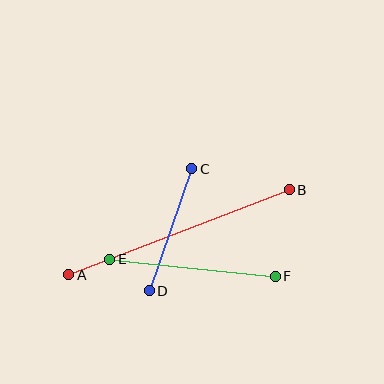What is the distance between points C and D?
The distance is approximately 129 pixels.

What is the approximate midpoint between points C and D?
The midpoint is at approximately (170, 230) pixels.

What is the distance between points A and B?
The distance is approximately 236 pixels.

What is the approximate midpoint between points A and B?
The midpoint is at approximately (179, 232) pixels.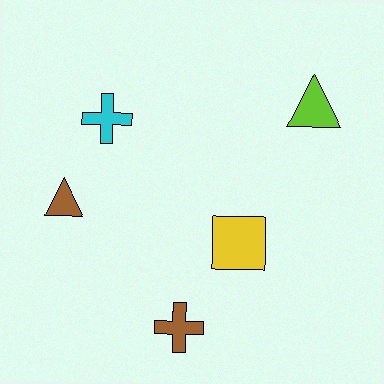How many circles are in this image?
There are no circles.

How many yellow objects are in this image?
There is 1 yellow object.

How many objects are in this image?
There are 5 objects.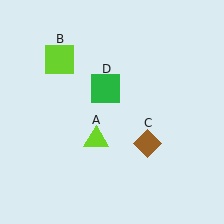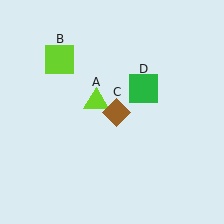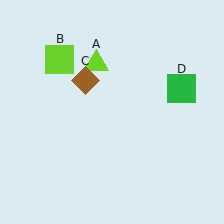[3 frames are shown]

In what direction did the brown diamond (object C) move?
The brown diamond (object C) moved up and to the left.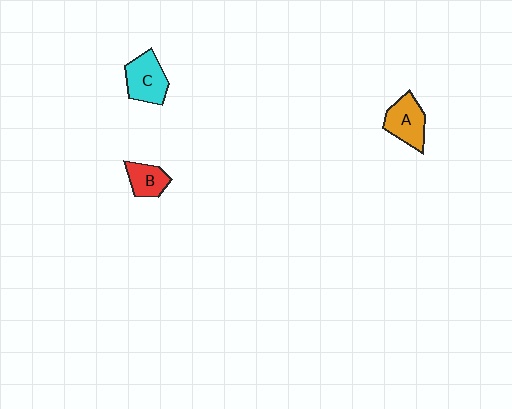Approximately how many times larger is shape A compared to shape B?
Approximately 1.4 times.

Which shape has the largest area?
Shape C (cyan).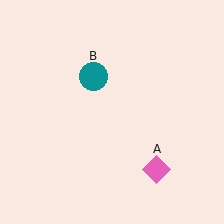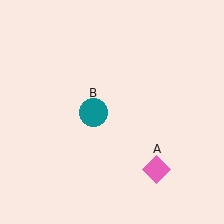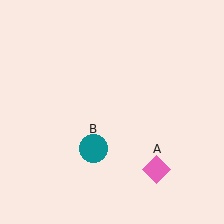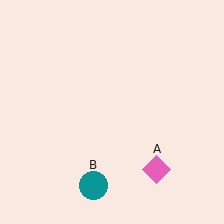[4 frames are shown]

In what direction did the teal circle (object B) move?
The teal circle (object B) moved down.